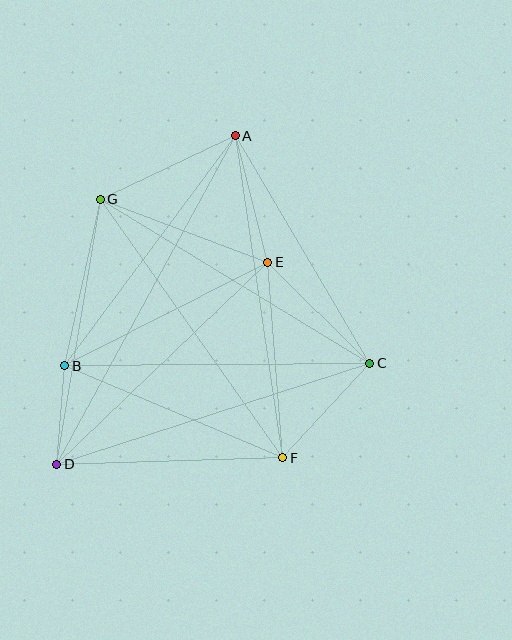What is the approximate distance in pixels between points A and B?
The distance between A and B is approximately 287 pixels.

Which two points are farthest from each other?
Points A and D are farthest from each other.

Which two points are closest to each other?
Points B and D are closest to each other.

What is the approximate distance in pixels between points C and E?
The distance between C and E is approximately 144 pixels.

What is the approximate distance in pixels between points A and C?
The distance between A and C is approximately 264 pixels.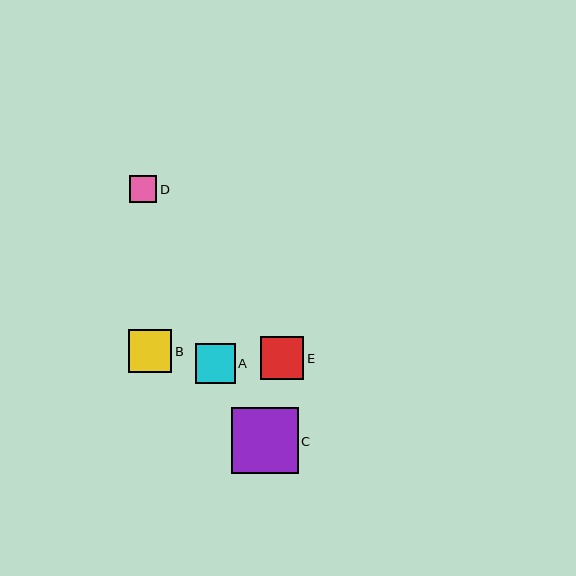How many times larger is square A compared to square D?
Square A is approximately 1.5 times the size of square D.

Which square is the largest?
Square C is the largest with a size of approximately 67 pixels.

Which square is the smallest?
Square D is the smallest with a size of approximately 27 pixels.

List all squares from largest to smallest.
From largest to smallest: C, B, E, A, D.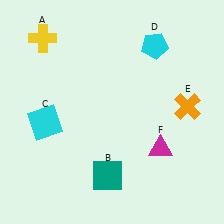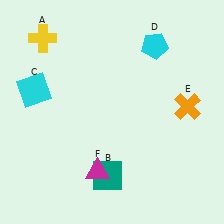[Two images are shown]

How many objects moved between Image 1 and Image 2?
2 objects moved between the two images.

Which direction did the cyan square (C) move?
The cyan square (C) moved up.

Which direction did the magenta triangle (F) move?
The magenta triangle (F) moved left.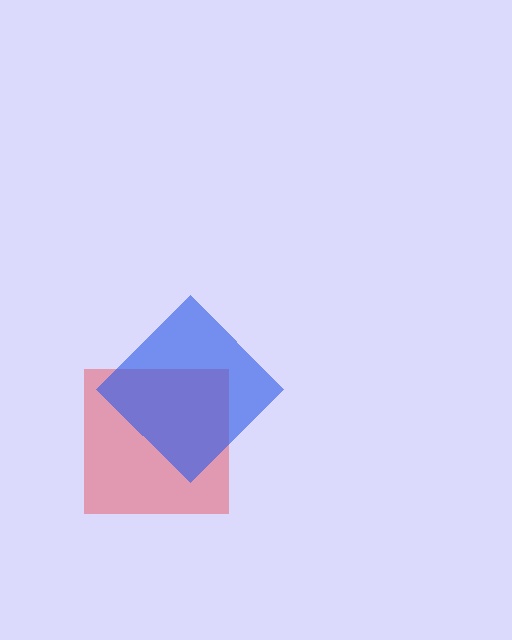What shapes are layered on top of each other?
The layered shapes are: a red square, a blue diamond.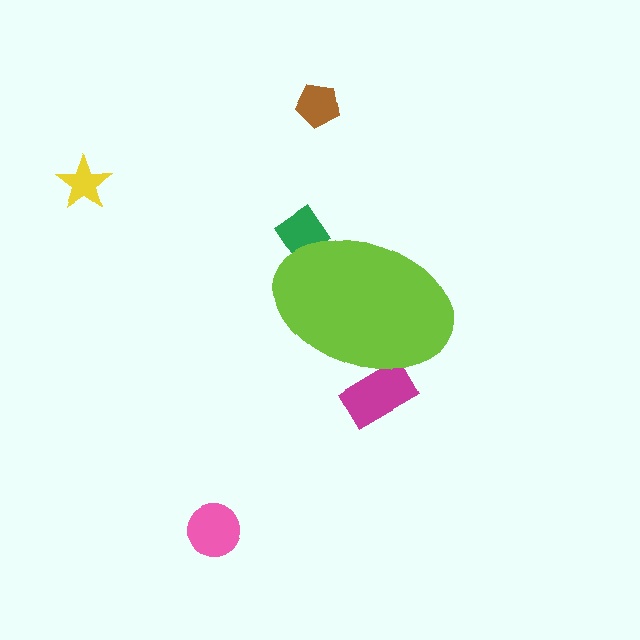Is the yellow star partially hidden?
No, the yellow star is fully visible.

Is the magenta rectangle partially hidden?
Yes, the magenta rectangle is partially hidden behind the lime ellipse.